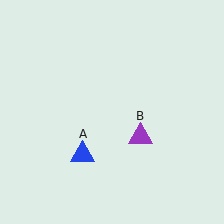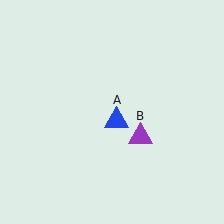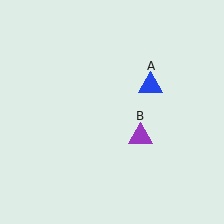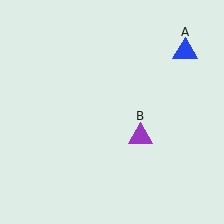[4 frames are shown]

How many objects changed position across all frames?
1 object changed position: blue triangle (object A).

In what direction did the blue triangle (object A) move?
The blue triangle (object A) moved up and to the right.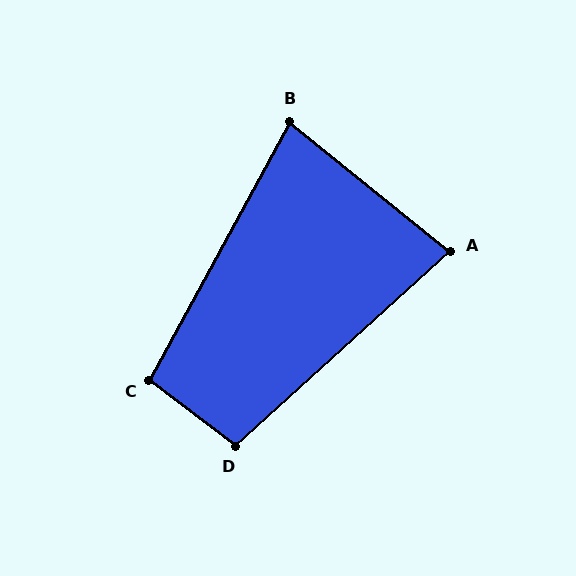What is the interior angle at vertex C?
Approximately 99 degrees (obtuse).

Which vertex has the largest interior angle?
D, at approximately 100 degrees.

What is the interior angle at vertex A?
Approximately 81 degrees (acute).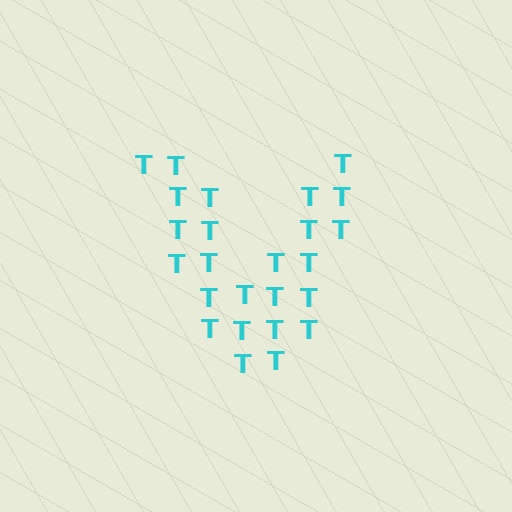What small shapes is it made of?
It is made of small letter T's.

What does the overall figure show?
The overall figure shows the letter V.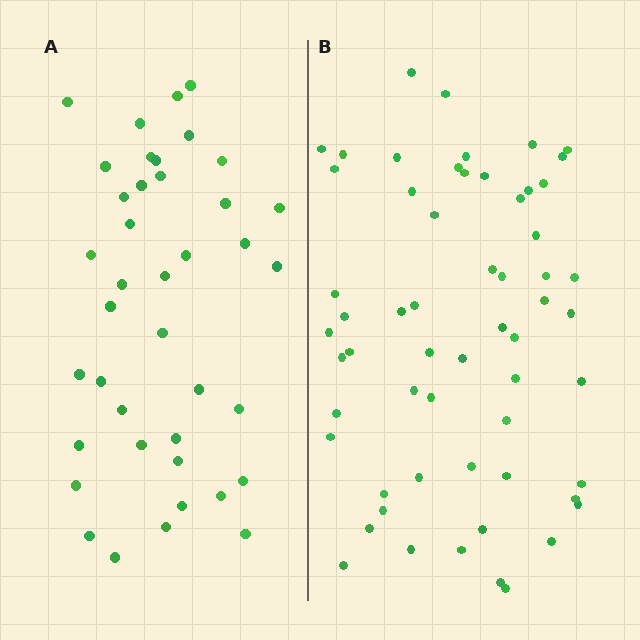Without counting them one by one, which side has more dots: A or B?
Region B (the right region) has more dots.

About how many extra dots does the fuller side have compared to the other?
Region B has approximately 20 more dots than region A.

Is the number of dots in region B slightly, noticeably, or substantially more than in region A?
Region B has substantially more. The ratio is roughly 1.5 to 1.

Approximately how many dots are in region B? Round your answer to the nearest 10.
About 60 dots. (The exact count is 59, which rounds to 60.)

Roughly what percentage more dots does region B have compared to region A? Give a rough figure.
About 50% more.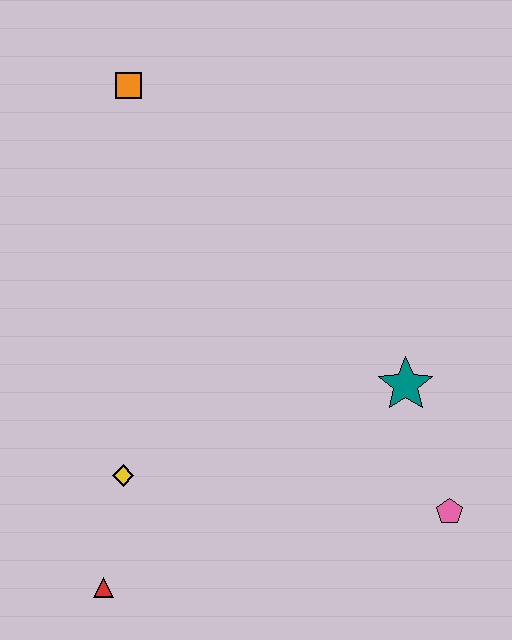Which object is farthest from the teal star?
The orange square is farthest from the teal star.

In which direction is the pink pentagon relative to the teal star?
The pink pentagon is below the teal star.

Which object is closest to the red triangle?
The yellow diamond is closest to the red triangle.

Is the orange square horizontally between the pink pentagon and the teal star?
No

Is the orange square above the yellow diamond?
Yes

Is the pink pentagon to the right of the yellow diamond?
Yes